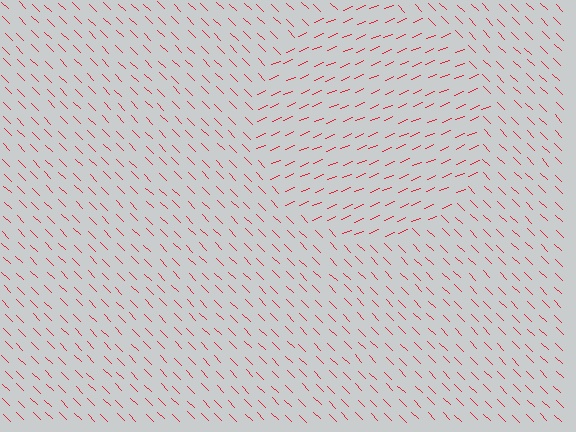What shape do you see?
I see a circle.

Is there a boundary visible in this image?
Yes, there is a texture boundary formed by a change in line orientation.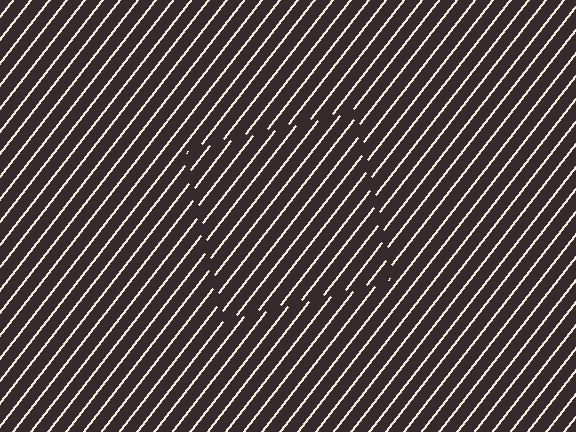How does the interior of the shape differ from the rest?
The interior of the shape contains the same grating, shifted by half a period — the contour is defined by the phase discontinuity where line-ends from the inner and outer gratings abut.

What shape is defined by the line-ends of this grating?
An illusory square. The interior of the shape contains the same grating, shifted by half a period — the contour is defined by the phase discontinuity where line-ends from the inner and outer gratings abut.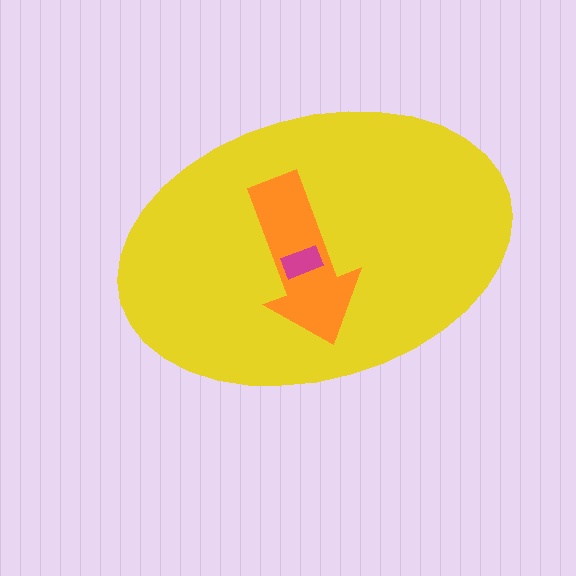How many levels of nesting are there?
3.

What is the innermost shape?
The magenta rectangle.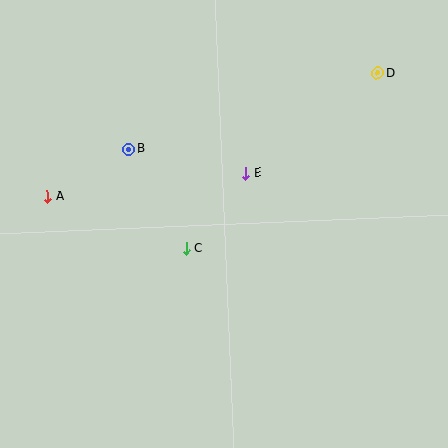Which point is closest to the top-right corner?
Point D is closest to the top-right corner.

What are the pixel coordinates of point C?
Point C is at (186, 248).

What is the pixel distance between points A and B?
The distance between A and B is 94 pixels.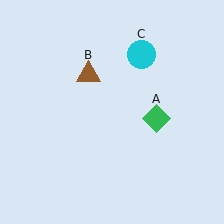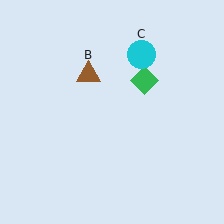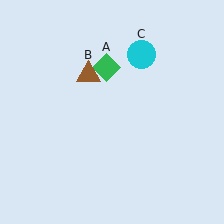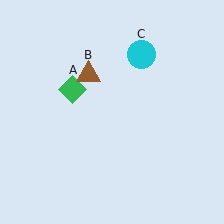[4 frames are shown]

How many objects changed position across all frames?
1 object changed position: green diamond (object A).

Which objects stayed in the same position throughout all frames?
Brown triangle (object B) and cyan circle (object C) remained stationary.